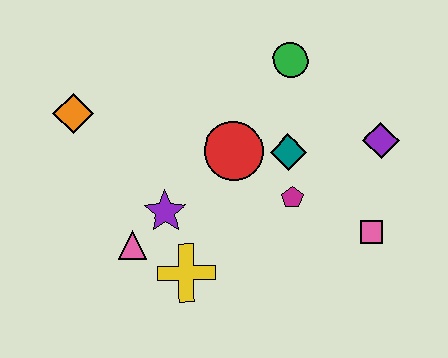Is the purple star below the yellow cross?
No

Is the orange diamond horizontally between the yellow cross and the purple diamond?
No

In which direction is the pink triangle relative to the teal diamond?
The pink triangle is to the left of the teal diamond.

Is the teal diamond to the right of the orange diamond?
Yes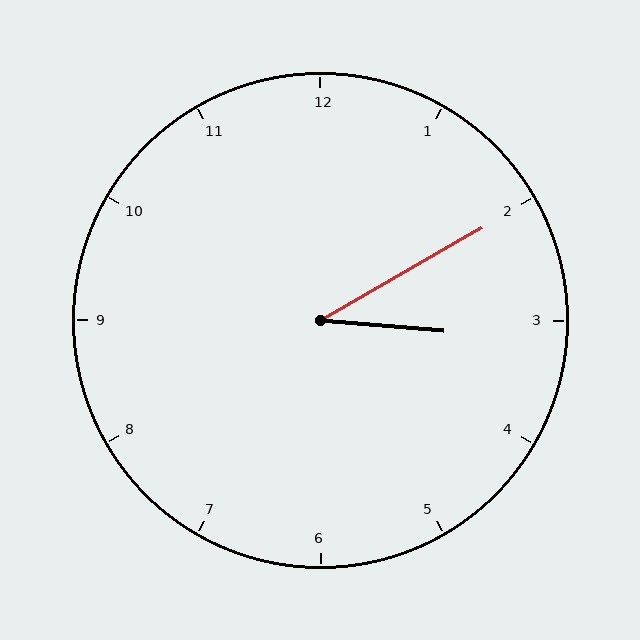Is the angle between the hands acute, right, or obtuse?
It is acute.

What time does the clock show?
3:10.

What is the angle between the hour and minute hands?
Approximately 35 degrees.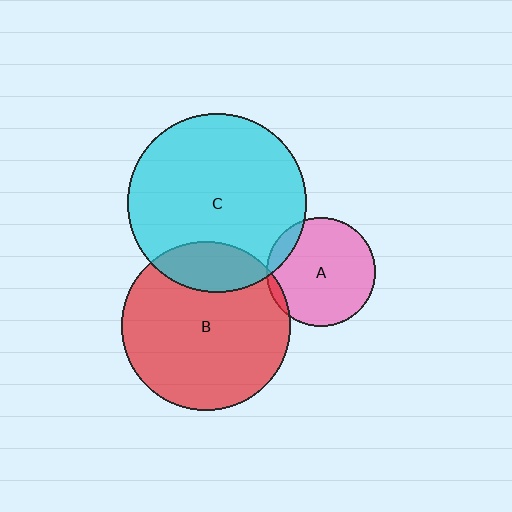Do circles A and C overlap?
Yes.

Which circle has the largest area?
Circle C (cyan).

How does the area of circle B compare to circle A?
Approximately 2.4 times.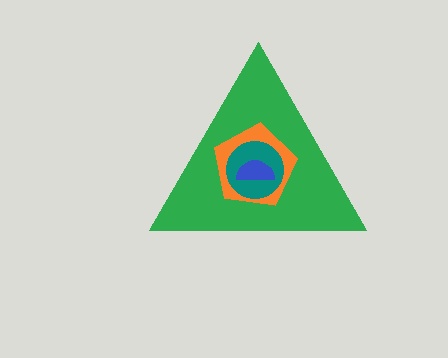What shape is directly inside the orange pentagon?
The teal circle.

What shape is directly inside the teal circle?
The blue semicircle.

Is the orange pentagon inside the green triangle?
Yes.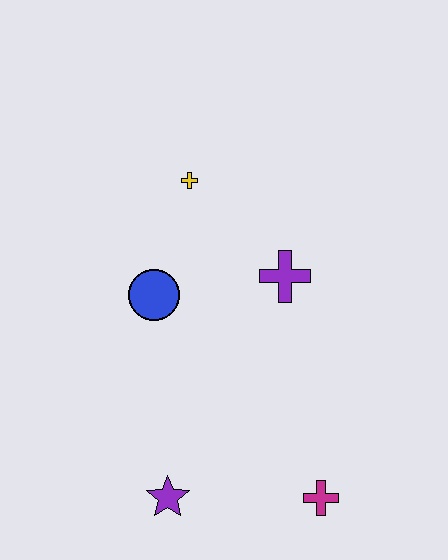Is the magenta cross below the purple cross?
Yes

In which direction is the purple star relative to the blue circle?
The purple star is below the blue circle.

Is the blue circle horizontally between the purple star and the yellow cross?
No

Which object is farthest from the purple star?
The yellow cross is farthest from the purple star.